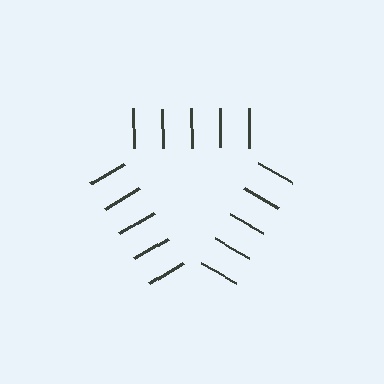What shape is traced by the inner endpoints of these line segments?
An illusory triangle — the line segments terminate on its edges but no continuous stroke is drawn.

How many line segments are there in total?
15 — 5 along each of the 3 edges.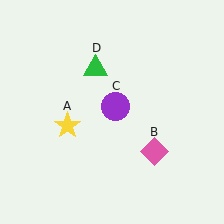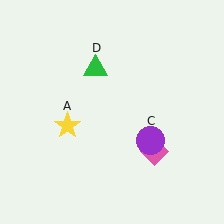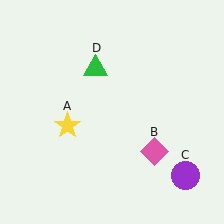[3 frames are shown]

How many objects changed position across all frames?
1 object changed position: purple circle (object C).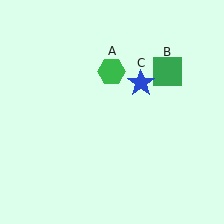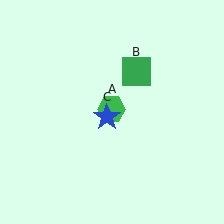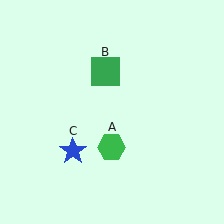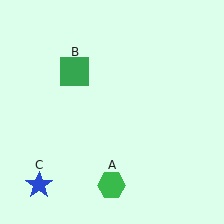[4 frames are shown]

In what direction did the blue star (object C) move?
The blue star (object C) moved down and to the left.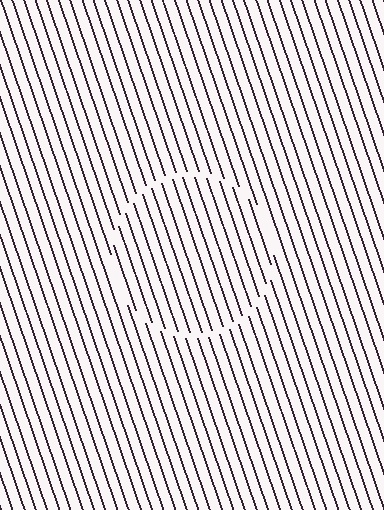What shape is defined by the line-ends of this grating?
An illusory circle. The interior of the shape contains the same grating, shifted by half a period — the contour is defined by the phase discontinuity where line-ends from the inner and outer gratings abut.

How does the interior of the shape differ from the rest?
The interior of the shape contains the same grating, shifted by half a period — the contour is defined by the phase discontinuity where line-ends from the inner and outer gratings abut.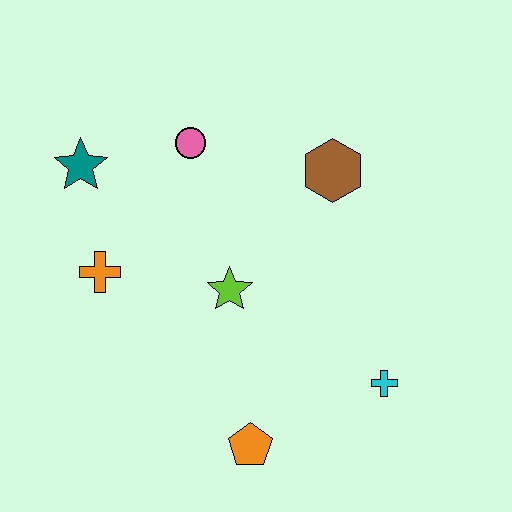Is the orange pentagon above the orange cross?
No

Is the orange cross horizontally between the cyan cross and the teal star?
Yes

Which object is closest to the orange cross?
The teal star is closest to the orange cross.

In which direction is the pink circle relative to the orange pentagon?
The pink circle is above the orange pentagon.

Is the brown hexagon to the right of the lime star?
Yes